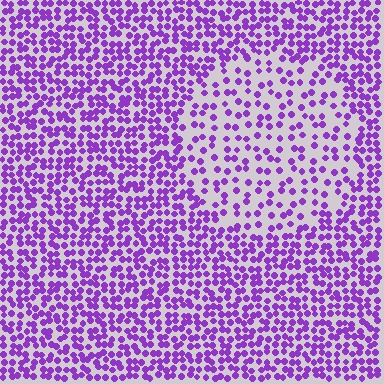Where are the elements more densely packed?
The elements are more densely packed outside the circle boundary.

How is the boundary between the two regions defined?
The boundary is defined by a change in element density (approximately 2.0x ratio). All elements are the same color, size, and shape.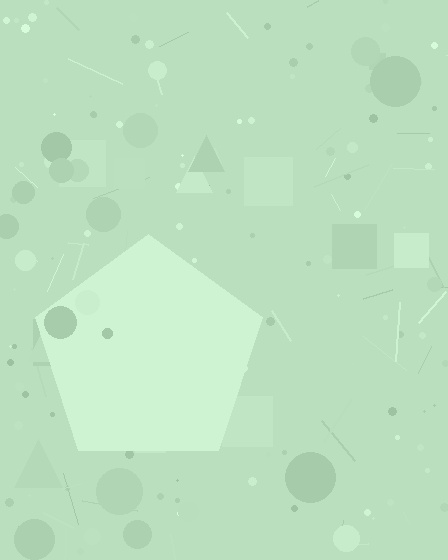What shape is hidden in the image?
A pentagon is hidden in the image.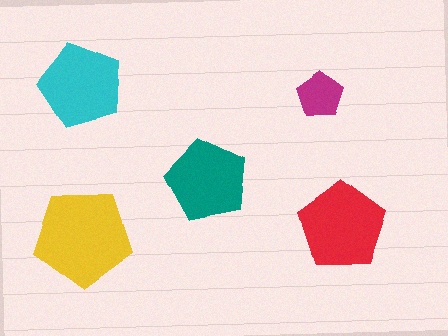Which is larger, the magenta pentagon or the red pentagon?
The red one.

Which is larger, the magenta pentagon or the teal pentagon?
The teal one.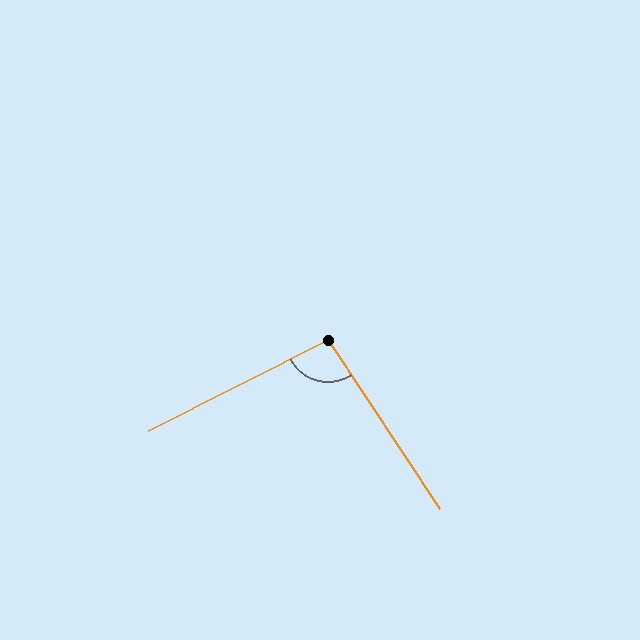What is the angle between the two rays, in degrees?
Approximately 97 degrees.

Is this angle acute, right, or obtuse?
It is obtuse.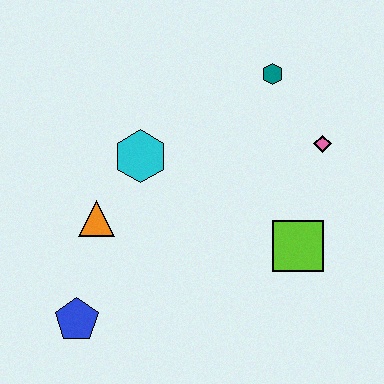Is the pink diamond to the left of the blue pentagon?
No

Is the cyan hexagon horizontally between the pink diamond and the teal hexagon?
No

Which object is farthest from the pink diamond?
The blue pentagon is farthest from the pink diamond.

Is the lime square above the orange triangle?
No